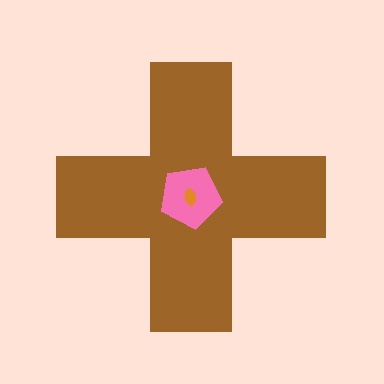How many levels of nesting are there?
3.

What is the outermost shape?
The brown cross.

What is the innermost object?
The orange ellipse.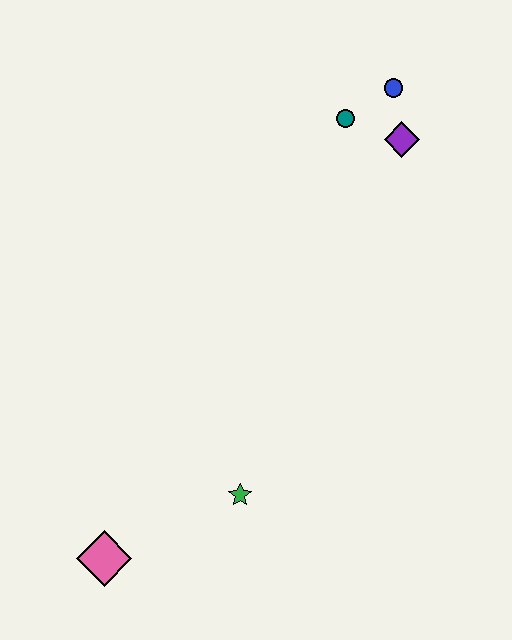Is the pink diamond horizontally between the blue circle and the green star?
No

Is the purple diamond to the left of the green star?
No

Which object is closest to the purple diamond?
The blue circle is closest to the purple diamond.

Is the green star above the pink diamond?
Yes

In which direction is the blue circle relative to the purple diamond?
The blue circle is above the purple diamond.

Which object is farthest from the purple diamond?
The pink diamond is farthest from the purple diamond.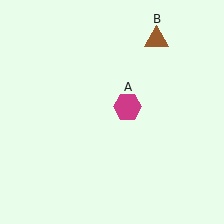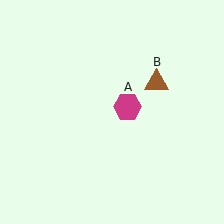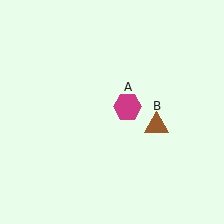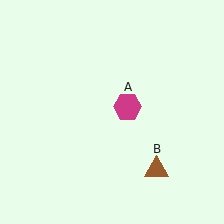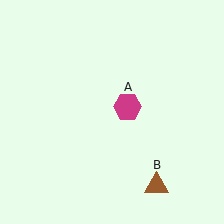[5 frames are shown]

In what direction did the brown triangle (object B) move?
The brown triangle (object B) moved down.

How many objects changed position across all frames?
1 object changed position: brown triangle (object B).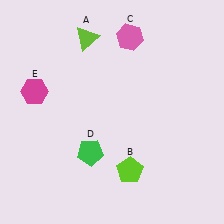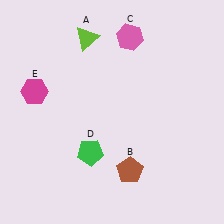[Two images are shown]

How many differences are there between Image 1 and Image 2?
There is 1 difference between the two images.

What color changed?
The pentagon (B) changed from lime in Image 1 to brown in Image 2.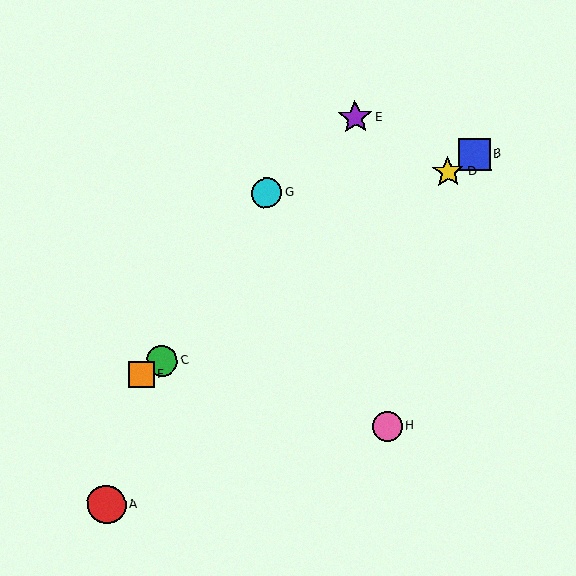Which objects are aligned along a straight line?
Objects B, C, D, F are aligned along a straight line.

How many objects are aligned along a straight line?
4 objects (B, C, D, F) are aligned along a straight line.